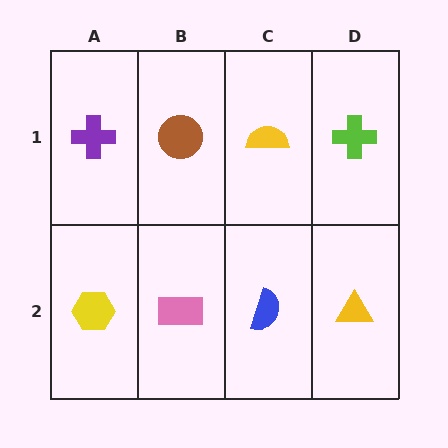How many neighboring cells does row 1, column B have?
3.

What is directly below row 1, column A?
A yellow hexagon.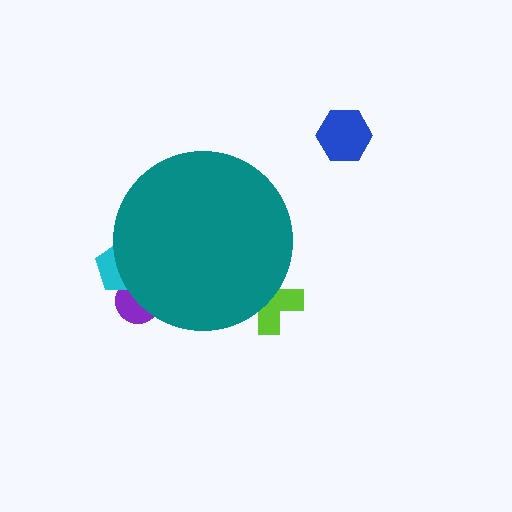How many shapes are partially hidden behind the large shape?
3 shapes are partially hidden.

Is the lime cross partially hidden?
Yes, the lime cross is partially hidden behind the teal circle.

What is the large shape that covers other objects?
A teal circle.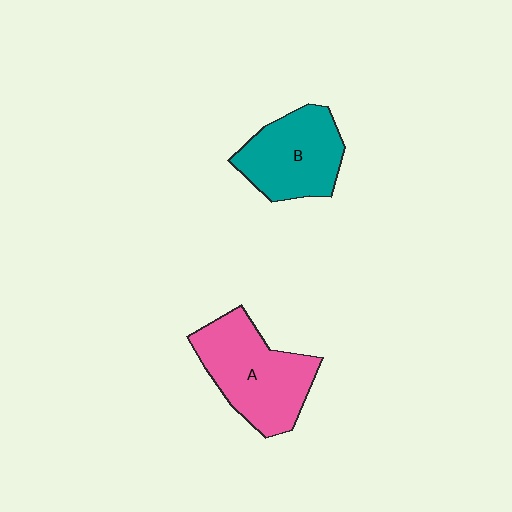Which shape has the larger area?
Shape A (pink).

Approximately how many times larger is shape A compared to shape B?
Approximately 1.2 times.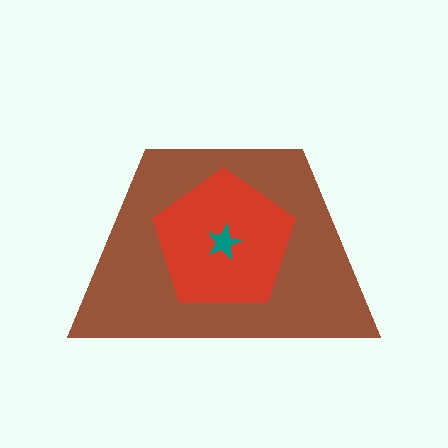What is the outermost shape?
The brown trapezoid.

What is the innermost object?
The teal star.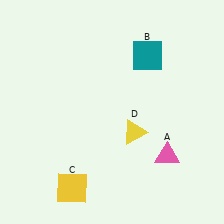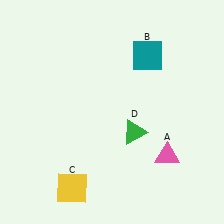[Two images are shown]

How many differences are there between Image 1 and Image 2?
There is 1 difference between the two images.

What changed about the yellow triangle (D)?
In Image 1, D is yellow. In Image 2, it changed to green.